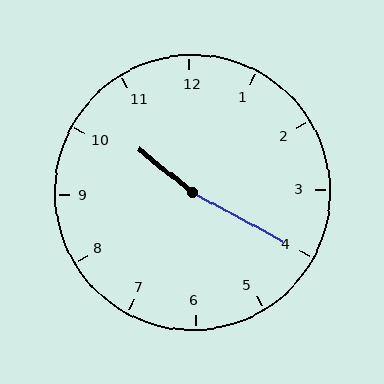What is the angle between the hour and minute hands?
Approximately 170 degrees.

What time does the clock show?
10:20.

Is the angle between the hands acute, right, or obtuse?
It is obtuse.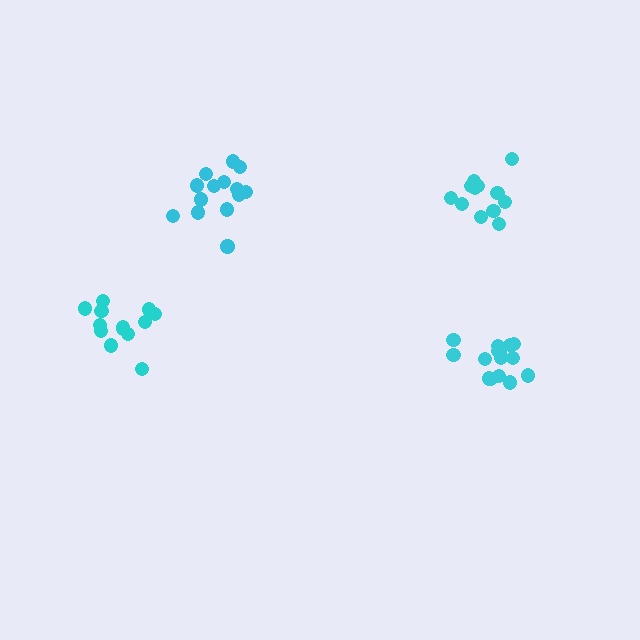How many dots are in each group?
Group 1: 14 dots, Group 2: 13 dots, Group 3: 13 dots, Group 4: 15 dots (55 total).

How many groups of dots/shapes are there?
There are 4 groups.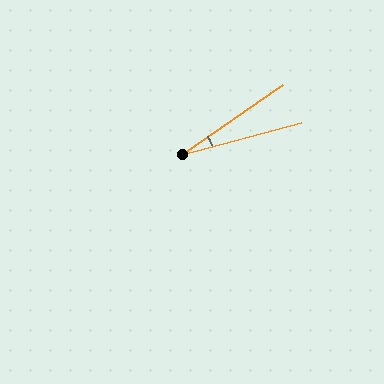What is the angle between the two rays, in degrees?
Approximately 19 degrees.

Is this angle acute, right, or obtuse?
It is acute.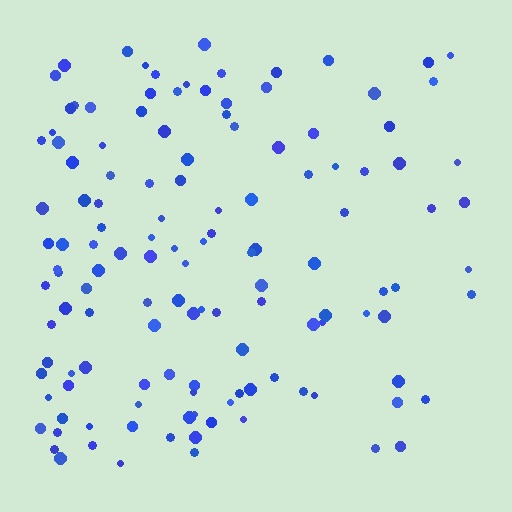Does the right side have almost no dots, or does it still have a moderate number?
Still a moderate number, just noticeably fewer than the left.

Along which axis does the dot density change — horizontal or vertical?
Horizontal.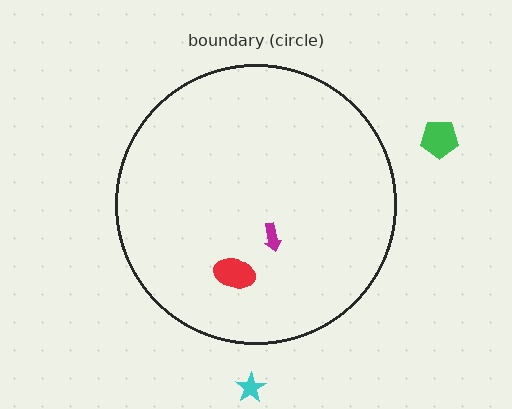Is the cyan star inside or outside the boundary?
Outside.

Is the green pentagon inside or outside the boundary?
Outside.